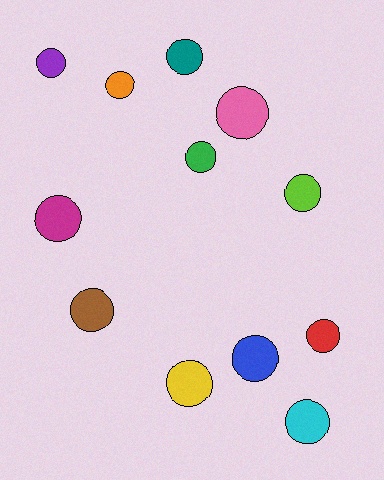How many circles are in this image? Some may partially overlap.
There are 12 circles.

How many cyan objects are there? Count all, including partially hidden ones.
There is 1 cyan object.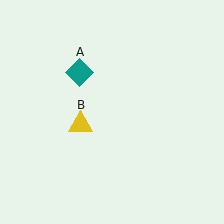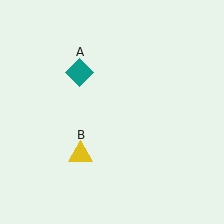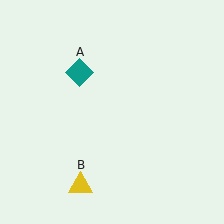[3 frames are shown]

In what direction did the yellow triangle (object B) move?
The yellow triangle (object B) moved down.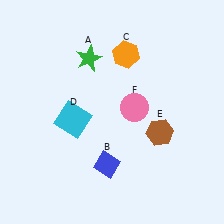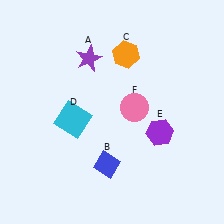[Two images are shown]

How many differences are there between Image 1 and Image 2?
There are 2 differences between the two images.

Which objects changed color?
A changed from green to purple. E changed from brown to purple.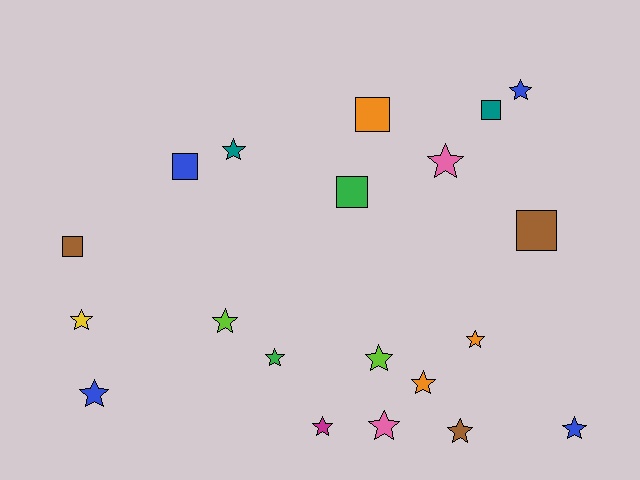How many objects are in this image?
There are 20 objects.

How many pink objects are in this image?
There are 2 pink objects.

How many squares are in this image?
There are 6 squares.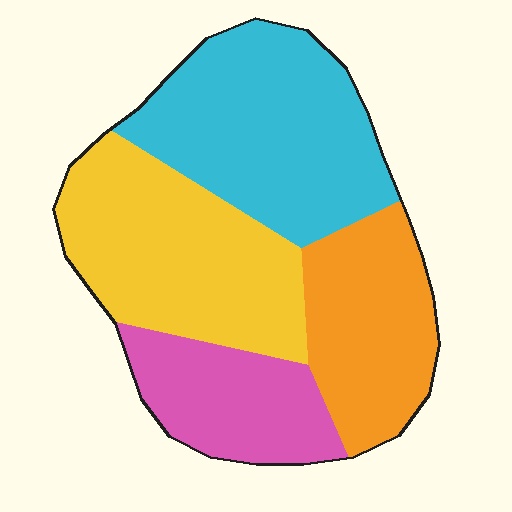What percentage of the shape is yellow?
Yellow takes up about one third (1/3) of the shape.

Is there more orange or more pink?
Orange.